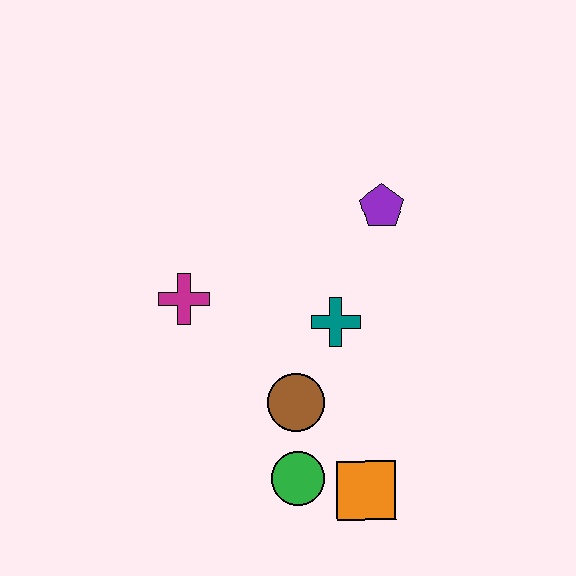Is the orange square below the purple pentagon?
Yes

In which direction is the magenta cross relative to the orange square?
The magenta cross is above the orange square.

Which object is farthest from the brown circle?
The purple pentagon is farthest from the brown circle.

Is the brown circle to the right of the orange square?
No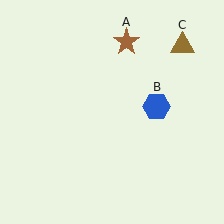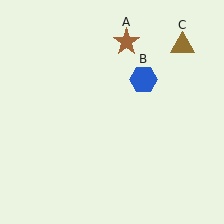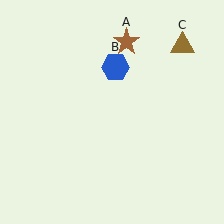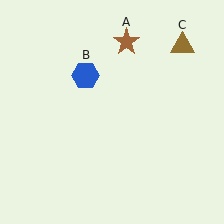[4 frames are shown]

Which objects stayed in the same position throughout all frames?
Brown star (object A) and brown triangle (object C) remained stationary.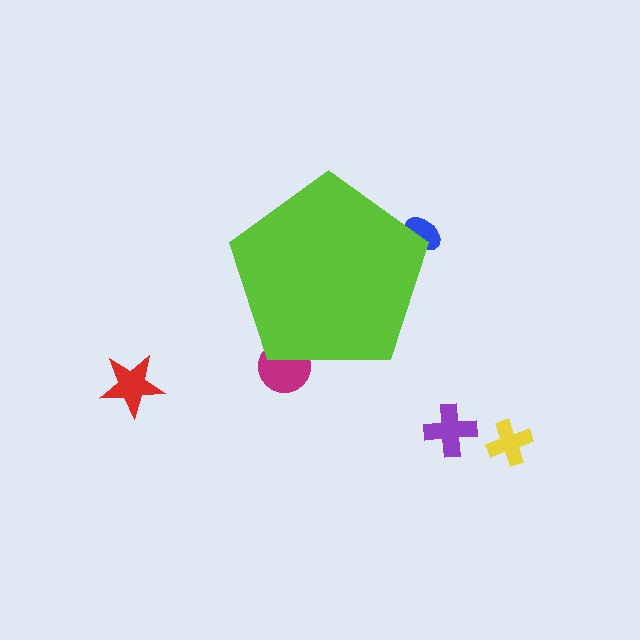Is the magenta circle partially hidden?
Yes, the magenta circle is partially hidden behind the lime pentagon.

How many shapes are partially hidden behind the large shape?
2 shapes are partially hidden.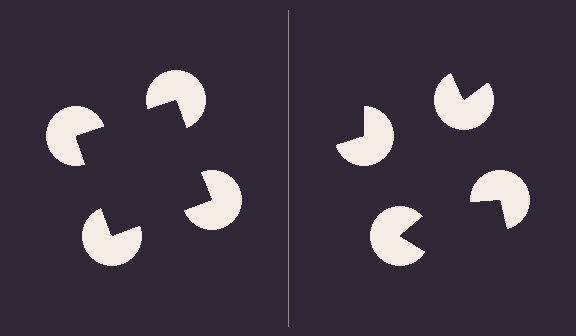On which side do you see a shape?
An illusory square appears on the left side. On the right side the wedge cuts are rotated, so no coherent shape forms.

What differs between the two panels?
The pac-man discs are positioned identically on both sides; only the wedge orientations differ. On the left they align to a square; on the right they are misaligned.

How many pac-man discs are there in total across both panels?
8 — 4 on each side.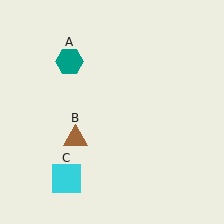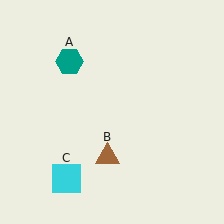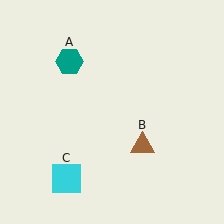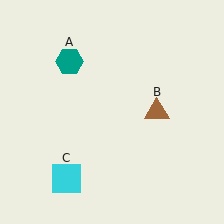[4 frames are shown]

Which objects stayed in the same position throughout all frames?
Teal hexagon (object A) and cyan square (object C) remained stationary.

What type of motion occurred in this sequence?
The brown triangle (object B) rotated counterclockwise around the center of the scene.